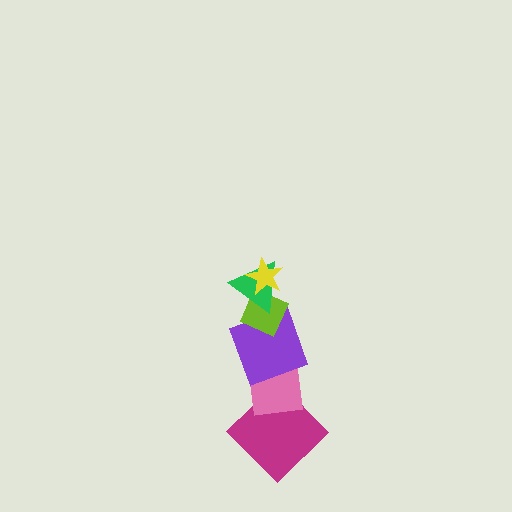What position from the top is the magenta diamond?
The magenta diamond is 6th from the top.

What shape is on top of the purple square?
The lime diamond is on top of the purple square.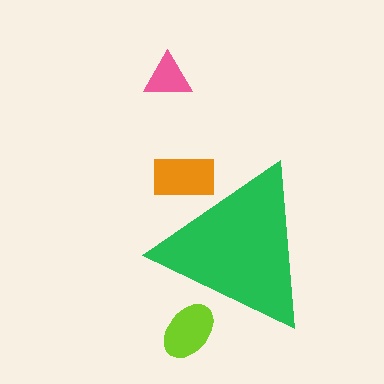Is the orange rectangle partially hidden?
Yes, the orange rectangle is partially hidden behind the green triangle.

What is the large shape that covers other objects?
A green triangle.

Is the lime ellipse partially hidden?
Yes, the lime ellipse is partially hidden behind the green triangle.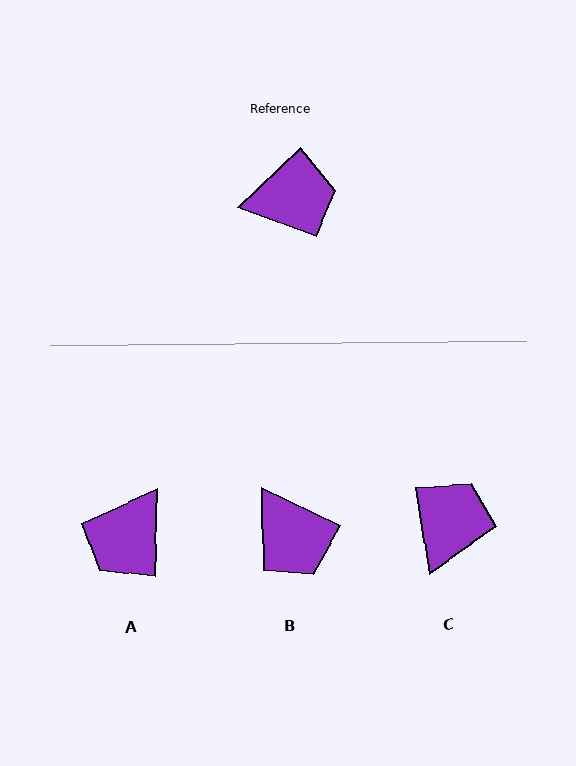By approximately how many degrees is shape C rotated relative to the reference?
Approximately 55 degrees counter-clockwise.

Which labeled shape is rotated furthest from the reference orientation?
A, about 136 degrees away.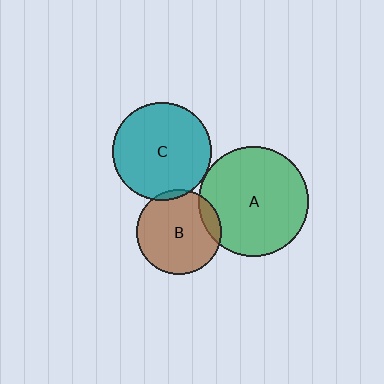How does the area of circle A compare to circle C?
Approximately 1.3 times.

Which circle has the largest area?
Circle A (green).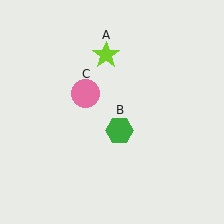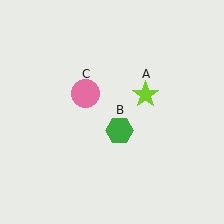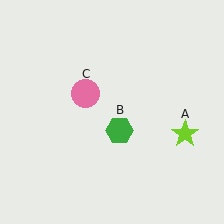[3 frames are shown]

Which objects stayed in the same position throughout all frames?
Green hexagon (object B) and pink circle (object C) remained stationary.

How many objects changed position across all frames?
1 object changed position: lime star (object A).